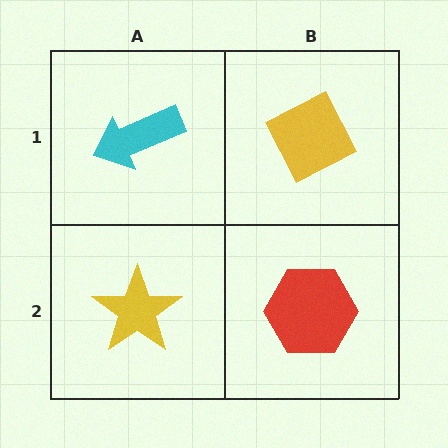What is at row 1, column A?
A cyan arrow.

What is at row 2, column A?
A yellow star.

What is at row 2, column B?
A red hexagon.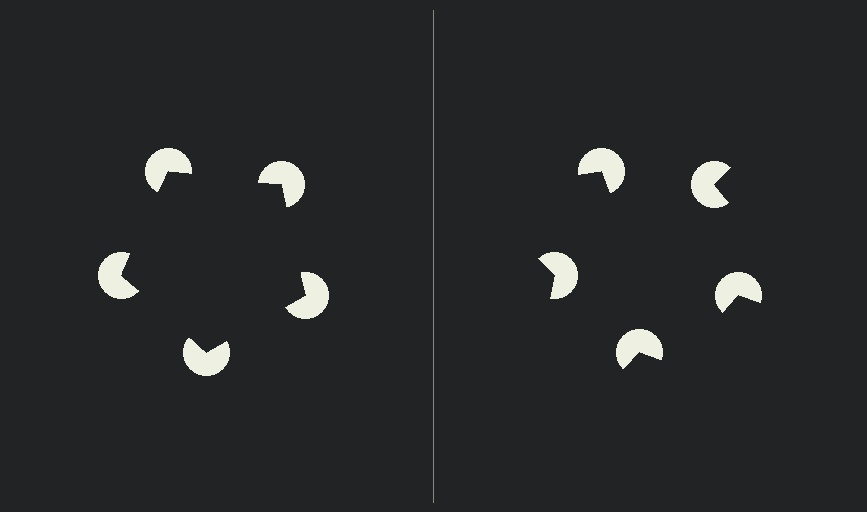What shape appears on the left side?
An illusory pentagon.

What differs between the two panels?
The pac-man discs are positioned identically on both sides; only the wedge orientations differ. On the left they align to a pentagon; on the right they are misaligned.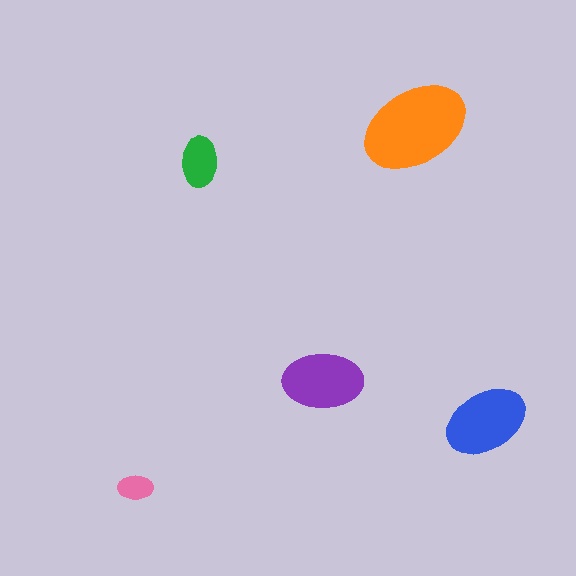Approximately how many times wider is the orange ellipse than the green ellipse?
About 2 times wider.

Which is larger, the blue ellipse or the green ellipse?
The blue one.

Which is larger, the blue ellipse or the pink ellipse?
The blue one.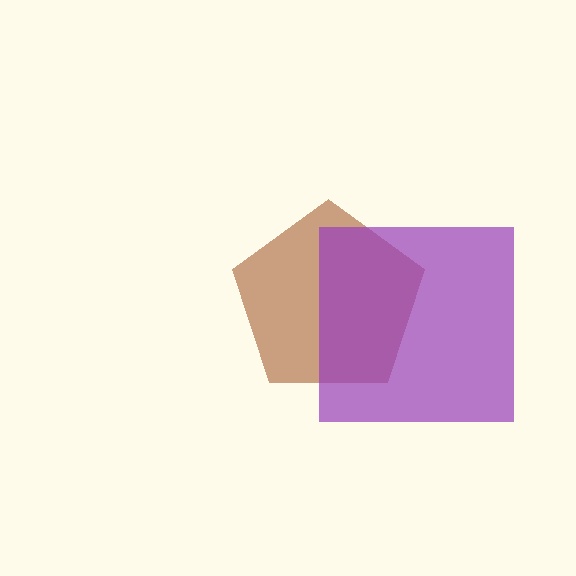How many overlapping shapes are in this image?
There are 2 overlapping shapes in the image.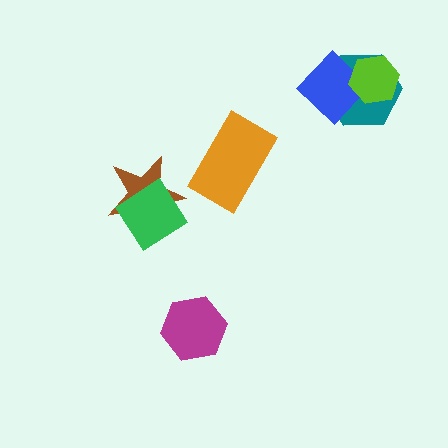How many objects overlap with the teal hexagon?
2 objects overlap with the teal hexagon.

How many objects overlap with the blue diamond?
2 objects overlap with the blue diamond.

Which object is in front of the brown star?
The green diamond is in front of the brown star.